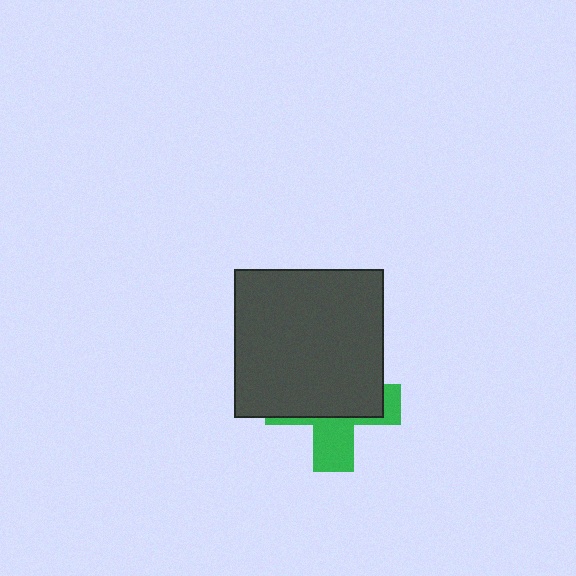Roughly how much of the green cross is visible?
A small part of it is visible (roughly 37%).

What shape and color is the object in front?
The object in front is a dark gray square.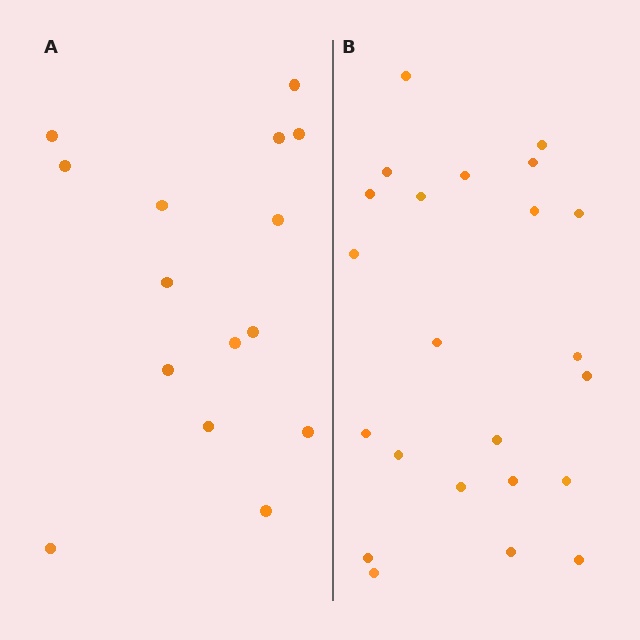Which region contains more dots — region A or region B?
Region B (the right region) has more dots.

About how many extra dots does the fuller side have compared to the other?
Region B has roughly 8 or so more dots than region A.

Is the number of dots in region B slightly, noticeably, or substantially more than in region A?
Region B has substantially more. The ratio is roughly 1.5 to 1.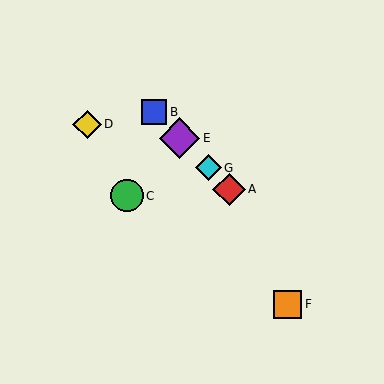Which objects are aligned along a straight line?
Objects A, B, E, G are aligned along a straight line.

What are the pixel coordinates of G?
Object G is at (208, 168).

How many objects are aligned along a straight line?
4 objects (A, B, E, G) are aligned along a straight line.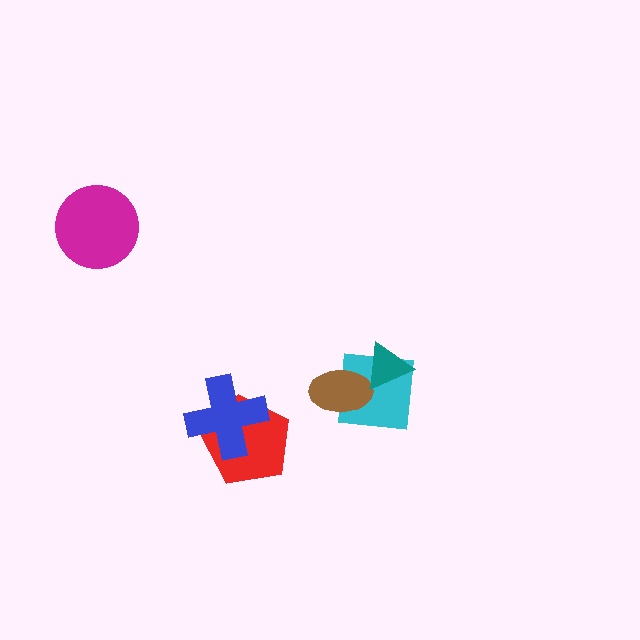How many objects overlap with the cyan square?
2 objects overlap with the cyan square.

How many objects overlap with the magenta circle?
0 objects overlap with the magenta circle.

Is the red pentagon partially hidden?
Yes, it is partially covered by another shape.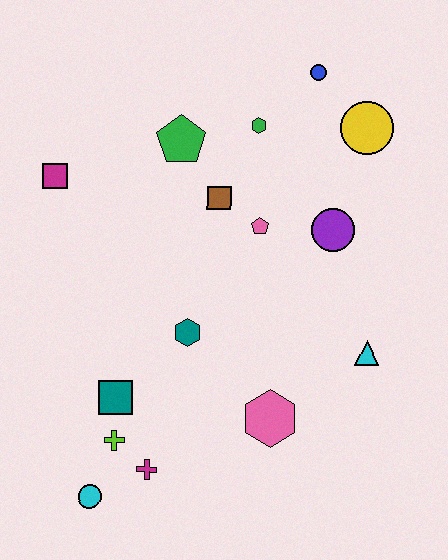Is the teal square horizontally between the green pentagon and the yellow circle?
No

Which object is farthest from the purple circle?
The cyan circle is farthest from the purple circle.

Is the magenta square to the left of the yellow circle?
Yes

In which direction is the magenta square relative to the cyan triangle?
The magenta square is to the left of the cyan triangle.